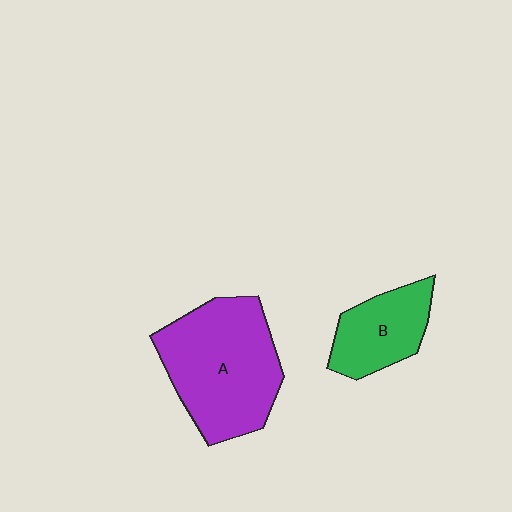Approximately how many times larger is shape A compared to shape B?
Approximately 2.0 times.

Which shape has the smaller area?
Shape B (green).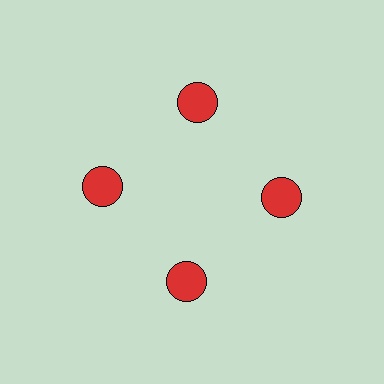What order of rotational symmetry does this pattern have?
This pattern has 4-fold rotational symmetry.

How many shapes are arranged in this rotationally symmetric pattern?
There are 4 shapes, arranged in 4 groups of 1.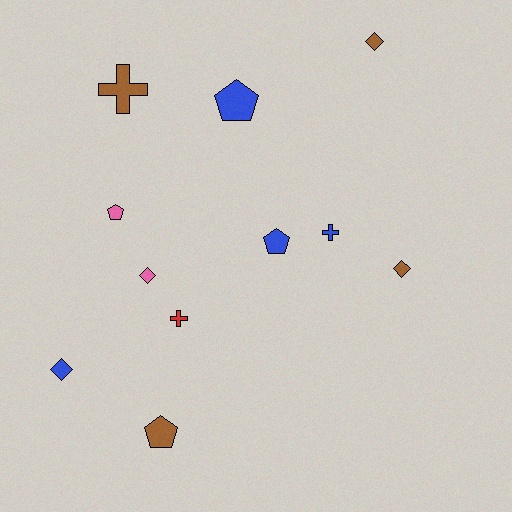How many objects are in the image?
There are 11 objects.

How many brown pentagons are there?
There is 1 brown pentagon.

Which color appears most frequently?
Brown, with 4 objects.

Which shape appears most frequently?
Pentagon, with 4 objects.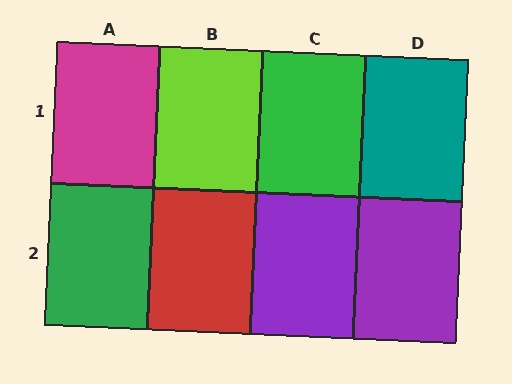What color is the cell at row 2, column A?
Green.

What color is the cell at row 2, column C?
Purple.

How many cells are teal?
1 cell is teal.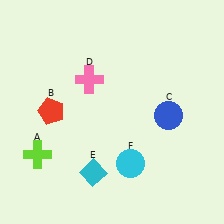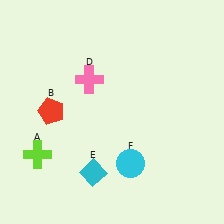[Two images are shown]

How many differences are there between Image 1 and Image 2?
There is 1 difference between the two images.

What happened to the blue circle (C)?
The blue circle (C) was removed in Image 2. It was in the bottom-right area of Image 1.